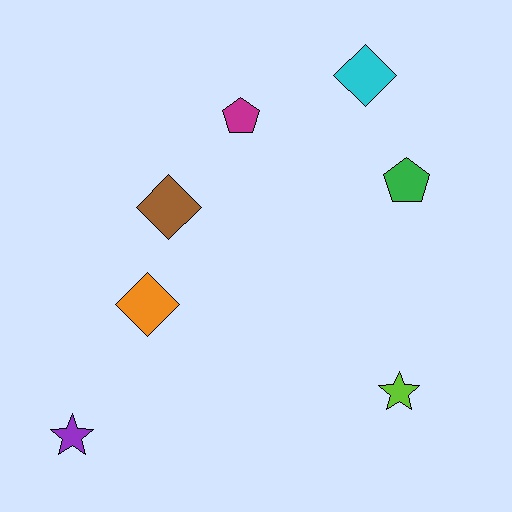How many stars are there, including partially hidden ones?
There are 2 stars.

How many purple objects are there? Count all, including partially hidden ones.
There is 1 purple object.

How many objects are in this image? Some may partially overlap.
There are 7 objects.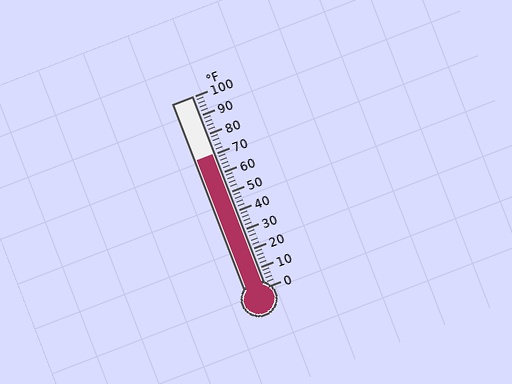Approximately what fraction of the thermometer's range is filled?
The thermometer is filled to approximately 70% of its range.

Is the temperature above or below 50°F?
The temperature is above 50°F.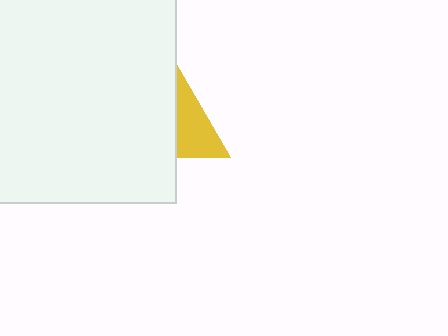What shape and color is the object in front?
The object in front is a white square.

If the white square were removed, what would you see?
You would see the complete yellow triangle.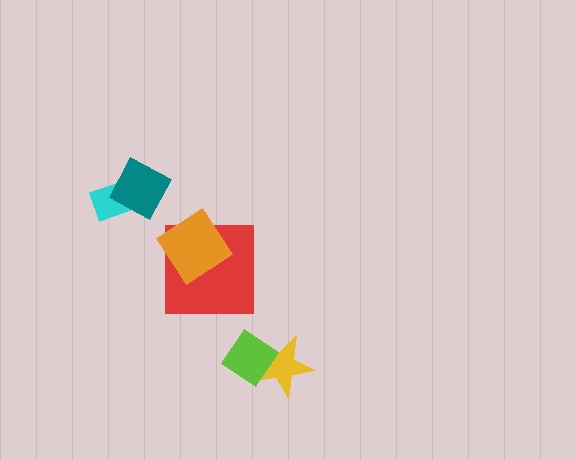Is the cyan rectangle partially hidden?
Yes, it is partially covered by another shape.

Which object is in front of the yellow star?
The lime diamond is in front of the yellow star.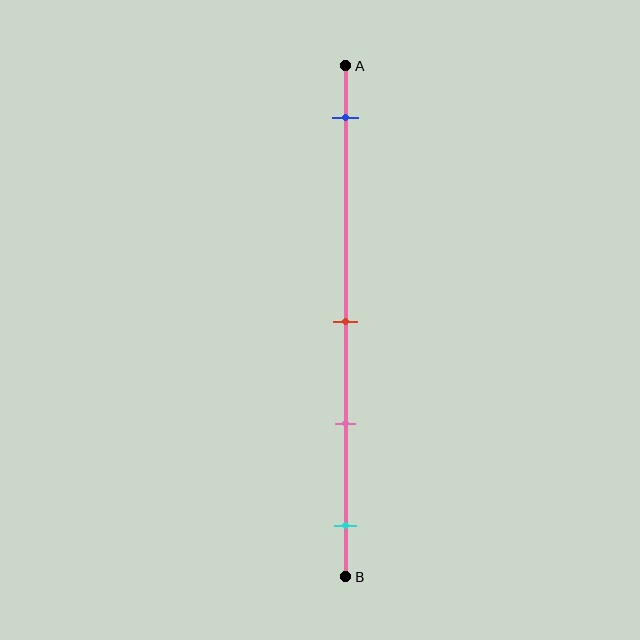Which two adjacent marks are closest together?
The red and pink marks are the closest adjacent pair.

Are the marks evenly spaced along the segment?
No, the marks are not evenly spaced.